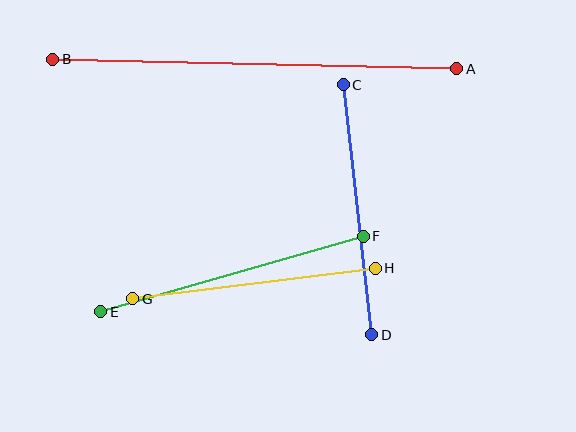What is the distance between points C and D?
The distance is approximately 252 pixels.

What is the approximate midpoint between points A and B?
The midpoint is at approximately (255, 64) pixels.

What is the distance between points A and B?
The distance is approximately 404 pixels.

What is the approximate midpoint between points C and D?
The midpoint is at approximately (358, 210) pixels.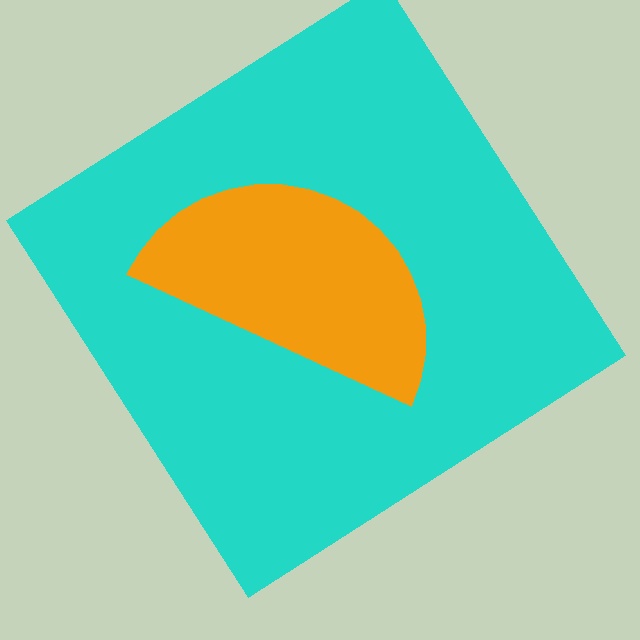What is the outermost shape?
The cyan diamond.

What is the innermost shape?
The orange semicircle.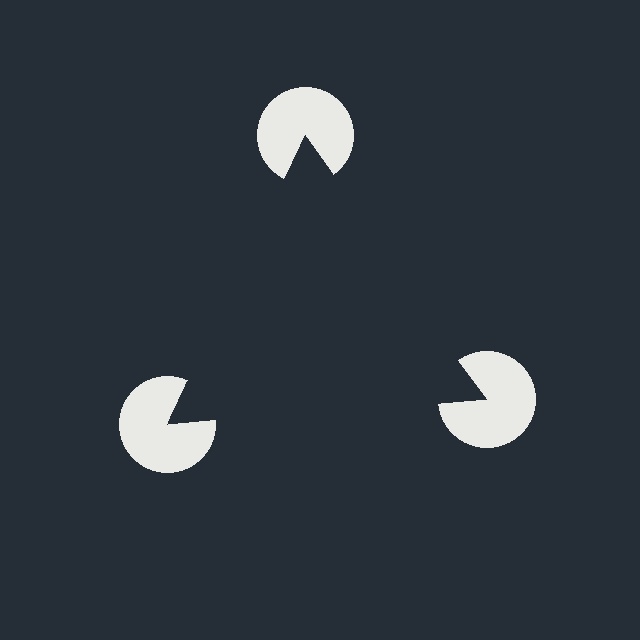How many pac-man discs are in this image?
There are 3 — one at each vertex of the illusory triangle.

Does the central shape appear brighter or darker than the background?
It typically appears slightly darker than the background, even though no actual brightness change is drawn.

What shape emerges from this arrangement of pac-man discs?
An illusory triangle — its edges are inferred from the aligned wedge cuts in the pac-man discs, not physically drawn.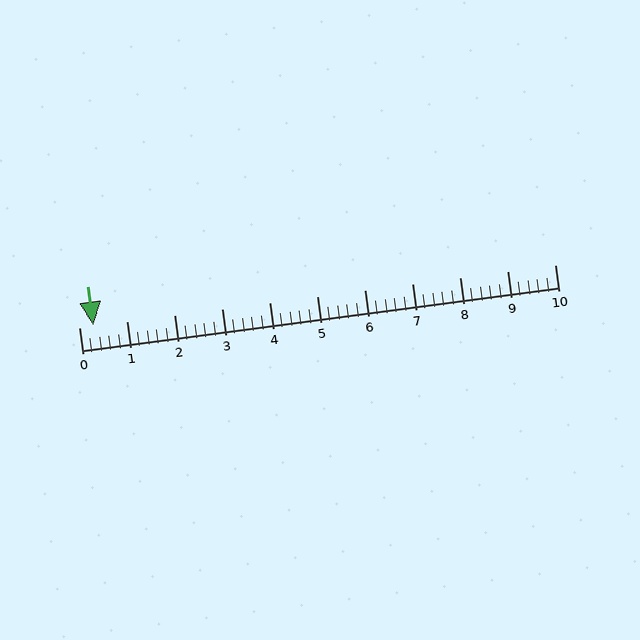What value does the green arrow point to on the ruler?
The green arrow points to approximately 0.3.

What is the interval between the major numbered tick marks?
The major tick marks are spaced 1 units apart.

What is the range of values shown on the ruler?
The ruler shows values from 0 to 10.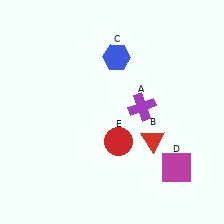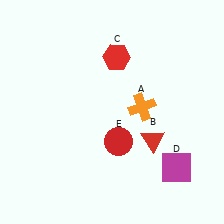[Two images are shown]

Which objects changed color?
A changed from purple to orange. C changed from blue to red.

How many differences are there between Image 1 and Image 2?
There are 2 differences between the two images.